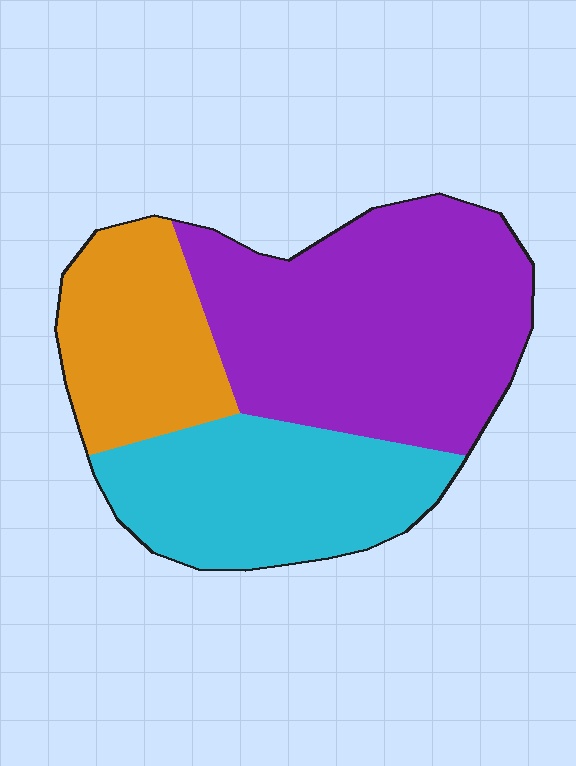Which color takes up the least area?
Orange, at roughly 20%.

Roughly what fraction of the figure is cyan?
Cyan covers around 30% of the figure.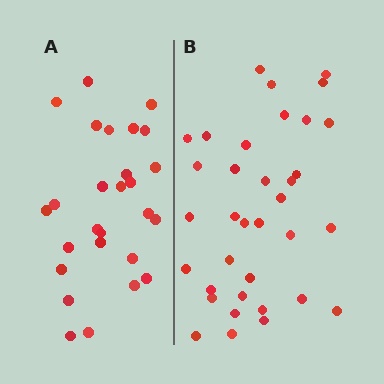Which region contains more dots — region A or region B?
Region B (the right region) has more dots.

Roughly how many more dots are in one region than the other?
Region B has roughly 8 or so more dots than region A.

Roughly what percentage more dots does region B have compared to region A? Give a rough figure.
About 30% more.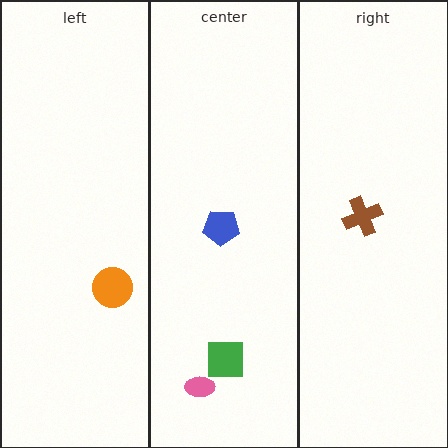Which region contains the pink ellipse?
The center region.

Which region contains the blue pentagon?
The center region.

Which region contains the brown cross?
The right region.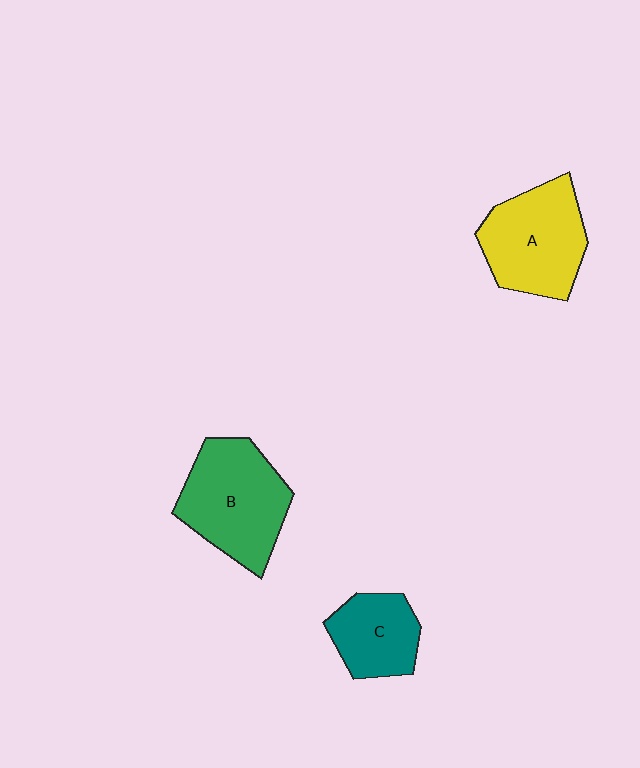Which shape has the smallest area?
Shape C (teal).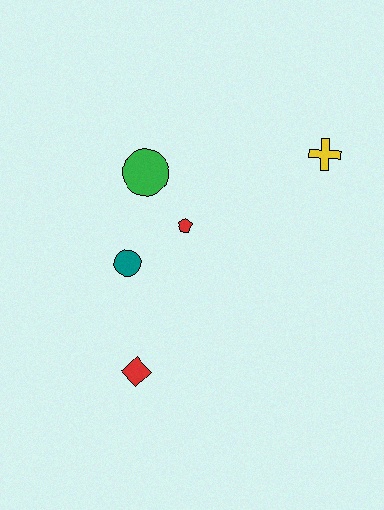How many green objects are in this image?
There is 1 green object.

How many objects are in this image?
There are 5 objects.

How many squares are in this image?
There are no squares.